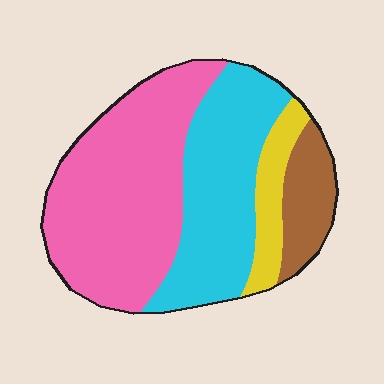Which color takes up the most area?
Pink, at roughly 45%.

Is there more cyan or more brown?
Cyan.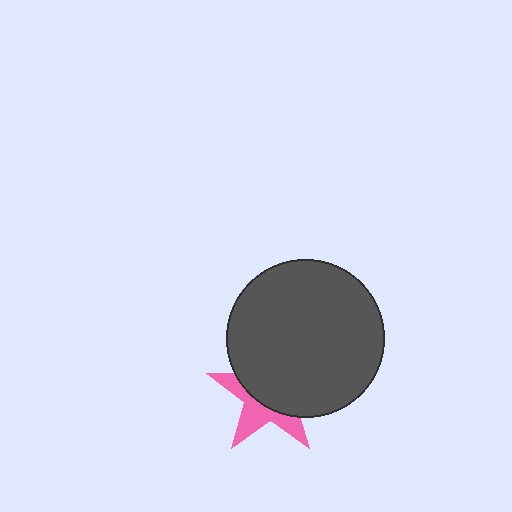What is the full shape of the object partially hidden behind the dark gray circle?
The partially hidden object is a pink star.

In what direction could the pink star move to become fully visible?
The pink star could move down. That would shift it out from behind the dark gray circle entirely.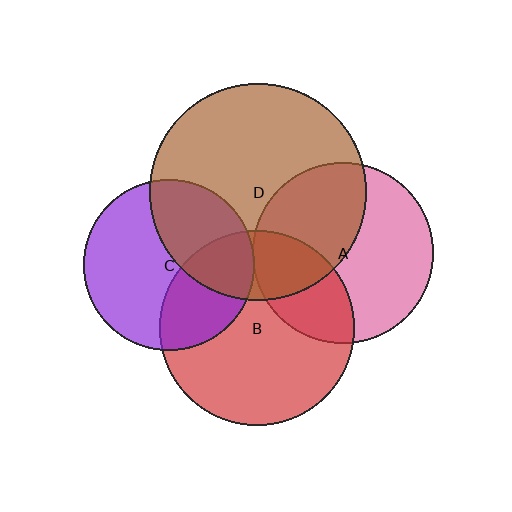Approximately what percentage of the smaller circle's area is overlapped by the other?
Approximately 5%.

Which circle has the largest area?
Circle D (brown).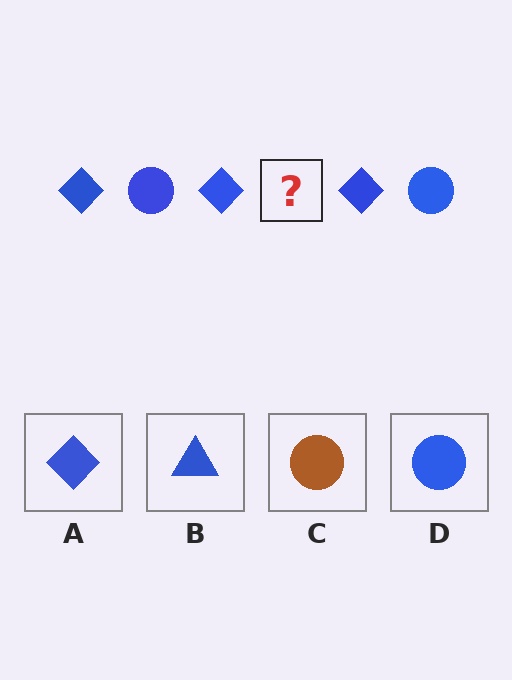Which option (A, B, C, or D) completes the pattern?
D.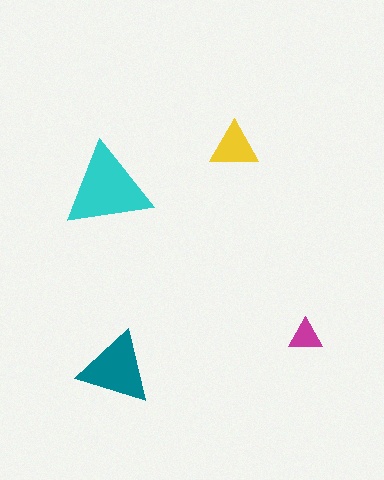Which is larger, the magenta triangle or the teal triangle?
The teal one.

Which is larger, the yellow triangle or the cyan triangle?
The cyan one.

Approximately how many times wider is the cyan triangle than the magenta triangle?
About 2.5 times wider.